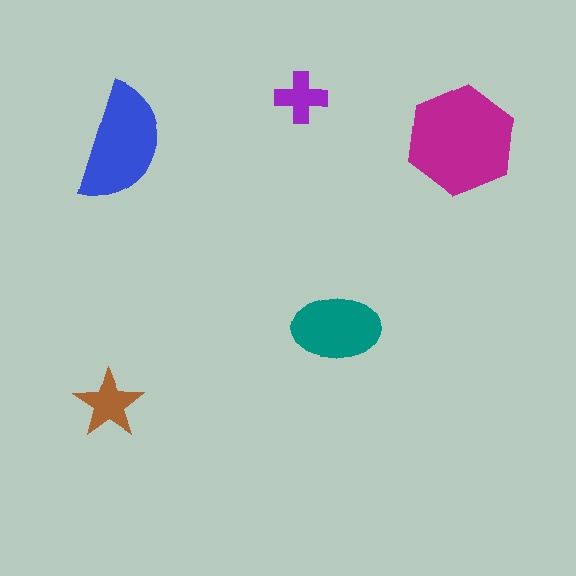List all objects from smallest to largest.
The purple cross, the brown star, the teal ellipse, the blue semicircle, the magenta hexagon.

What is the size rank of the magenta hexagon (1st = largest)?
1st.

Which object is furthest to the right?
The magenta hexagon is rightmost.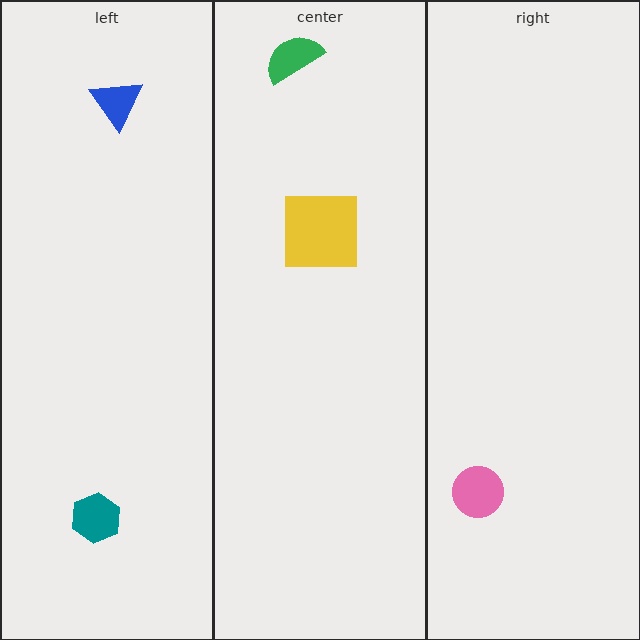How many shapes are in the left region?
2.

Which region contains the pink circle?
The right region.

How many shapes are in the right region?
1.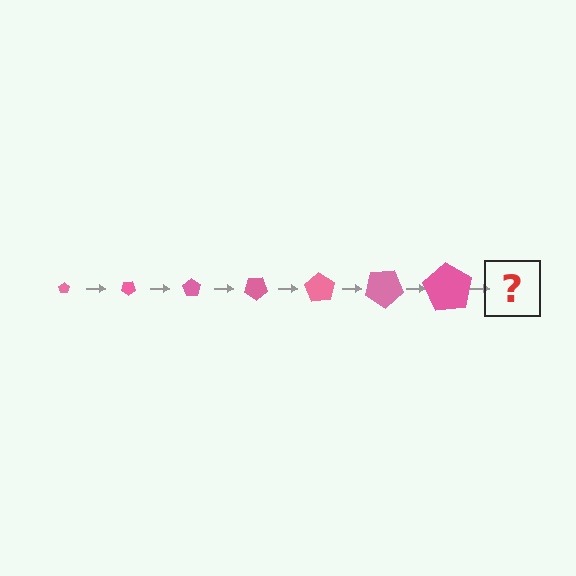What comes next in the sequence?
The next element should be a pentagon, larger than the previous one and rotated 245 degrees from the start.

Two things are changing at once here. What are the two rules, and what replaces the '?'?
The two rules are that the pentagon grows larger each step and it rotates 35 degrees each step. The '?' should be a pentagon, larger than the previous one and rotated 245 degrees from the start.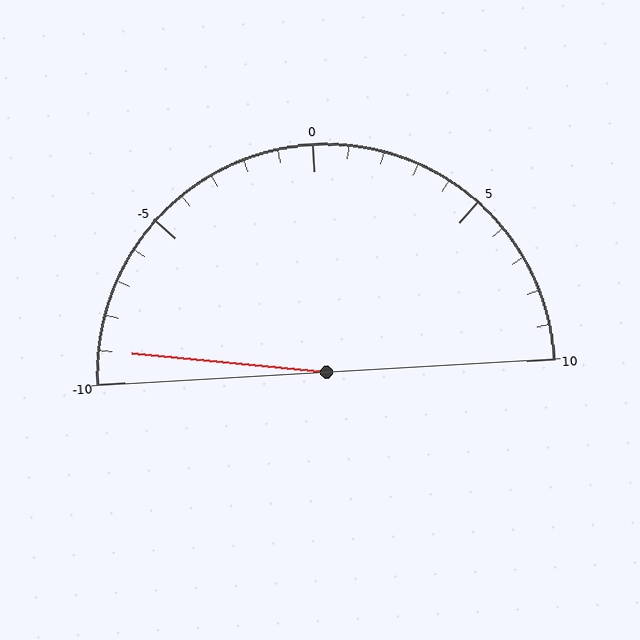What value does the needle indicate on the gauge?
The needle indicates approximately -9.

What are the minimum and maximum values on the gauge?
The gauge ranges from -10 to 10.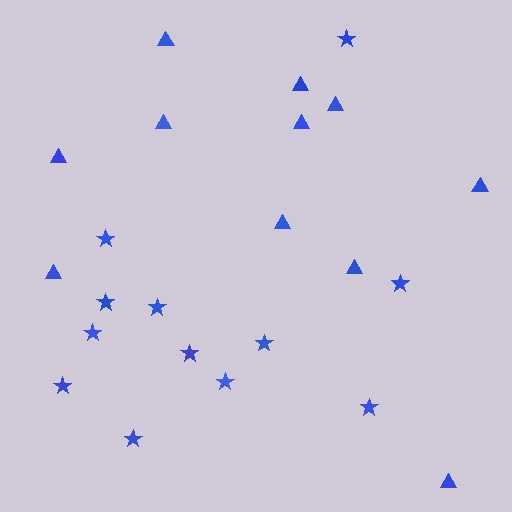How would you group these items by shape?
There are 2 groups: one group of triangles (11) and one group of stars (12).